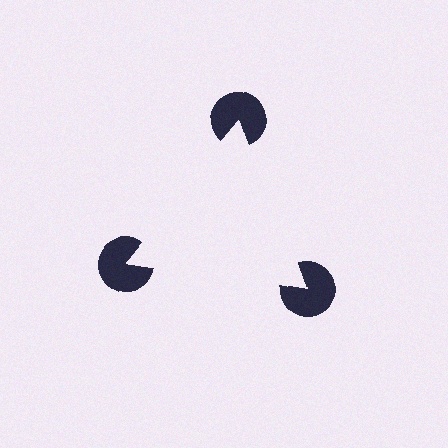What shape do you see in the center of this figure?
An illusory triangle — its edges are inferred from the aligned wedge cuts in the pac-man discs, not physically drawn.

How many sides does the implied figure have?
3 sides.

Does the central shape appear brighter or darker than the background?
It typically appears slightly brighter than the background, even though no actual brightness change is drawn.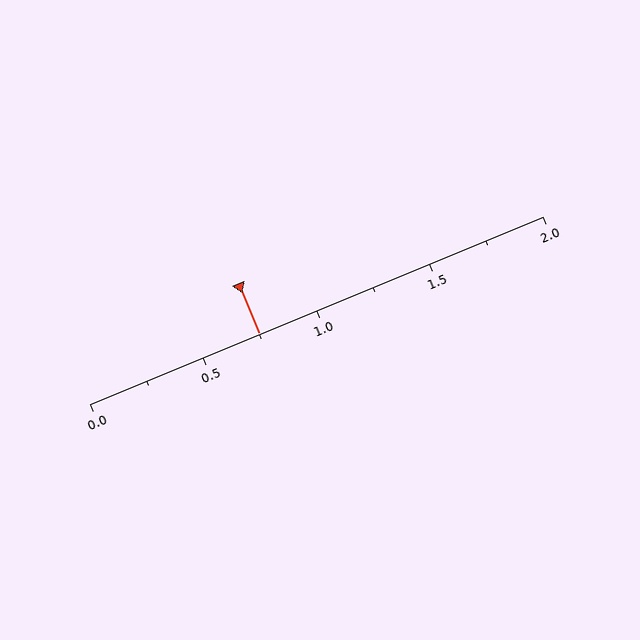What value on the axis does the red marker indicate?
The marker indicates approximately 0.75.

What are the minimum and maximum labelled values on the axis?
The axis runs from 0.0 to 2.0.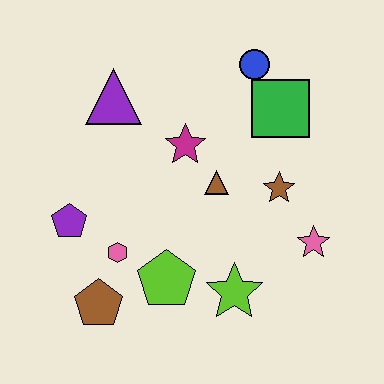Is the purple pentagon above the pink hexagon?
Yes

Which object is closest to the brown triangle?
The magenta star is closest to the brown triangle.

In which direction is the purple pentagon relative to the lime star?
The purple pentagon is to the left of the lime star.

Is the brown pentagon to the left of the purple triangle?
Yes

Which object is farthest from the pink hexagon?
The blue circle is farthest from the pink hexagon.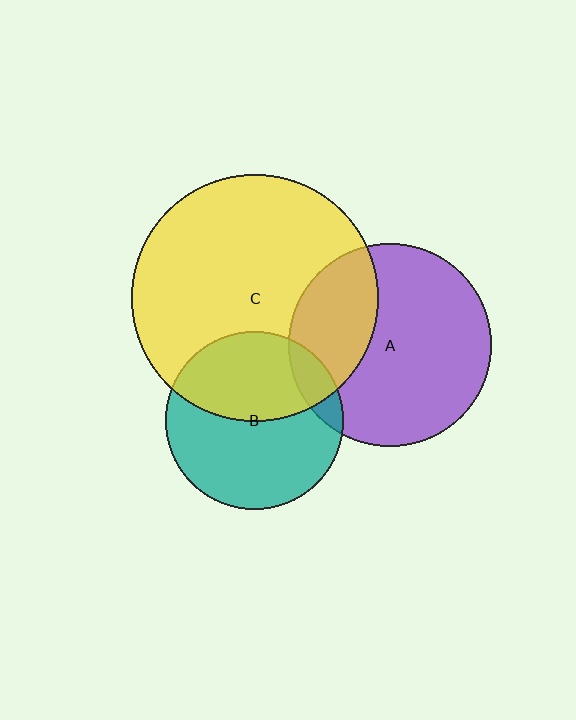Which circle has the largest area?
Circle C (yellow).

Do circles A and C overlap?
Yes.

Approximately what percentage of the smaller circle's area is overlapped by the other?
Approximately 30%.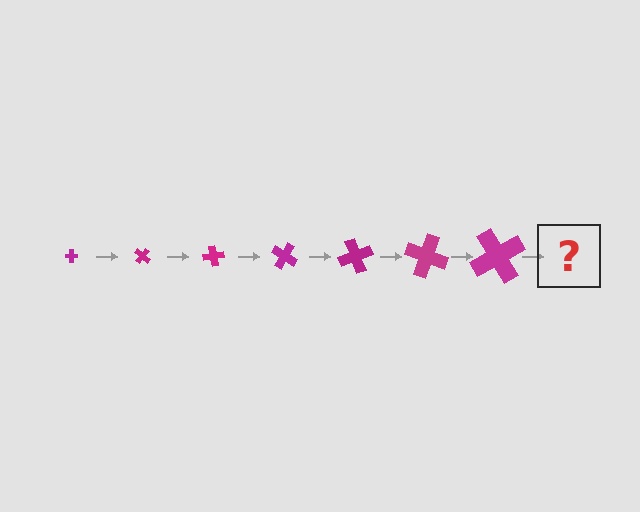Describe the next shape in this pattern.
It should be a cross, larger than the previous one and rotated 280 degrees from the start.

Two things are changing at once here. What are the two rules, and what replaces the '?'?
The two rules are that the cross grows larger each step and it rotates 40 degrees each step. The '?' should be a cross, larger than the previous one and rotated 280 degrees from the start.